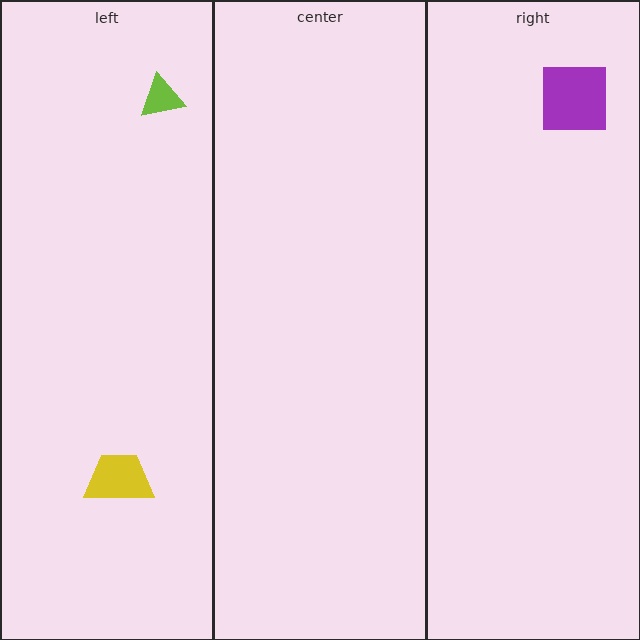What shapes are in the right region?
The purple square.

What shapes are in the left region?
The lime triangle, the yellow trapezoid.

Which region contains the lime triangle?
The left region.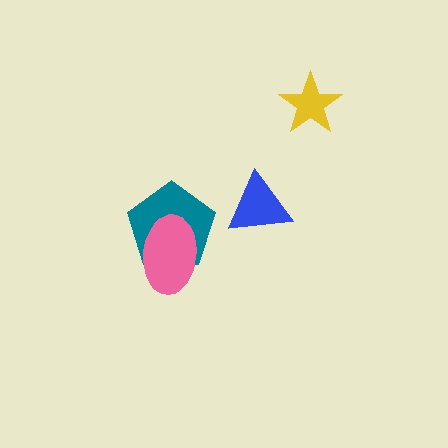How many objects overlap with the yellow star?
0 objects overlap with the yellow star.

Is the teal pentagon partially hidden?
Yes, it is partially covered by another shape.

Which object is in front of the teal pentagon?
The pink ellipse is in front of the teal pentagon.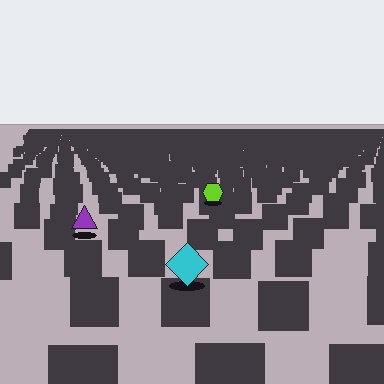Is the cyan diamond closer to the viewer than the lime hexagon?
Yes. The cyan diamond is closer — you can tell from the texture gradient: the ground texture is coarser near it.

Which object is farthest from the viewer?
The lime hexagon is farthest from the viewer. It appears smaller and the ground texture around it is denser.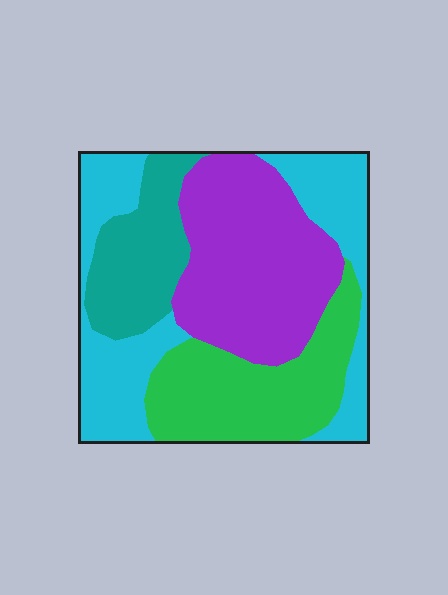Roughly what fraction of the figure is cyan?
Cyan takes up about one third (1/3) of the figure.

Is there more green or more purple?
Purple.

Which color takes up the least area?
Teal, at roughly 15%.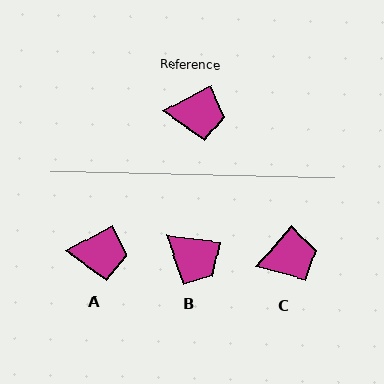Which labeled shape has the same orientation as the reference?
A.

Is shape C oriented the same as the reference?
No, it is off by about 20 degrees.